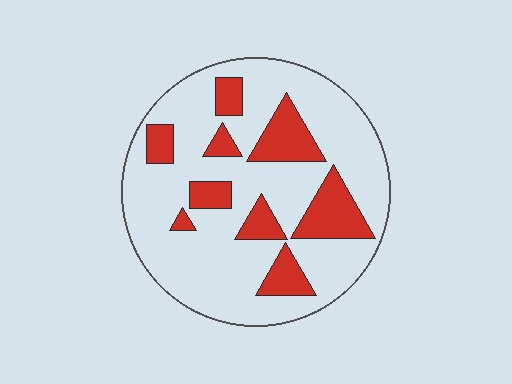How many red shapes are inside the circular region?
9.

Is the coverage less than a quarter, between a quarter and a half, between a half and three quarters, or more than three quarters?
Less than a quarter.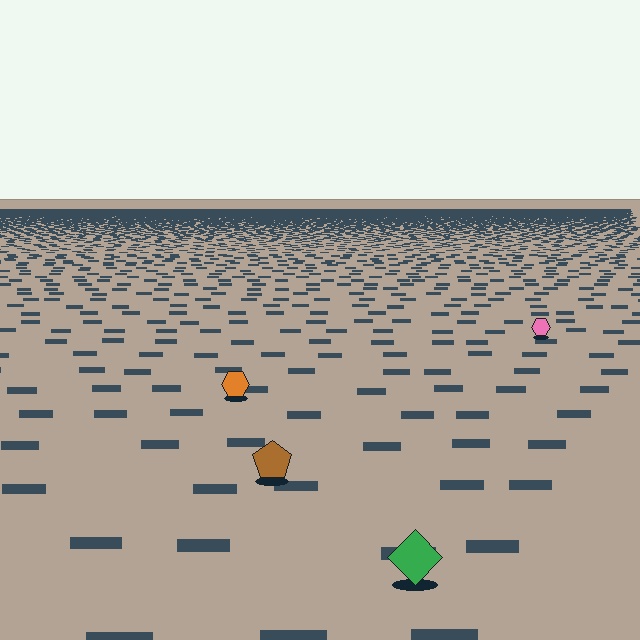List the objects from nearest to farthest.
From nearest to farthest: the green diamond, the brown pentagon, the orange hexagon, the pink hexagon.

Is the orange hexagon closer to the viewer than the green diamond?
No. The green diamond is closer — you can tell from the texture gradient: the ground texture is coarser near it.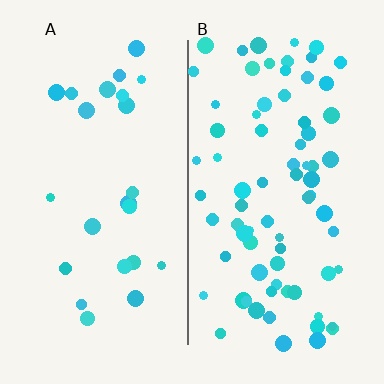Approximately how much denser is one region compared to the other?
Approximately 3.1× — region B over region A.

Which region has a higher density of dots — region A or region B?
B (the right).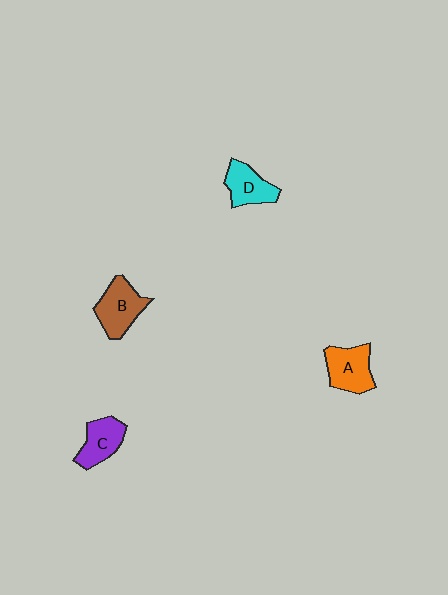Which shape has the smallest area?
Shape C (purple).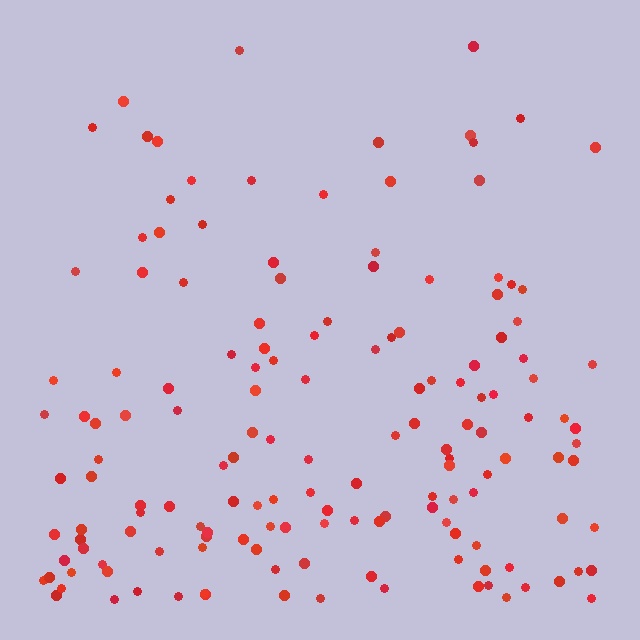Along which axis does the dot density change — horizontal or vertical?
Vertical.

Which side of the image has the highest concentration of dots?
The bottom.